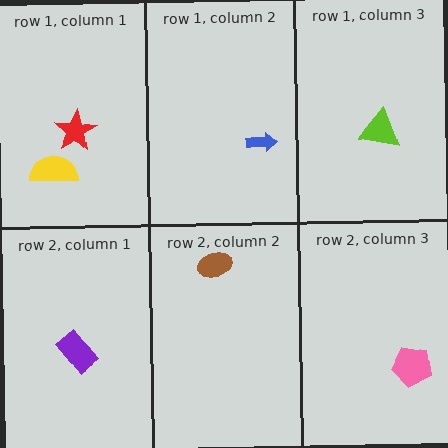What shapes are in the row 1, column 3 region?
The lime triangle.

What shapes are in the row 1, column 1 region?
The yellow semicircle, the red star.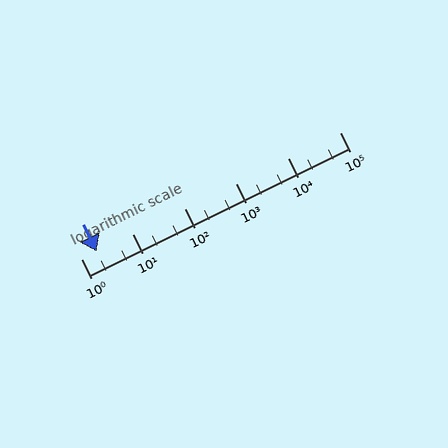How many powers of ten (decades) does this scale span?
The scale spans 5 decades, from 1 to 100000.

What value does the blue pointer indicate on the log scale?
The pointer indicates approximately 2.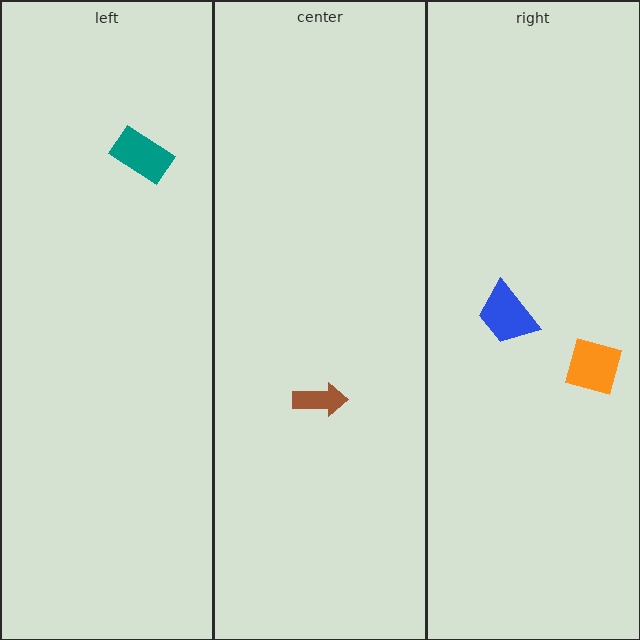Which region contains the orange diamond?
The right region.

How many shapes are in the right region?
2.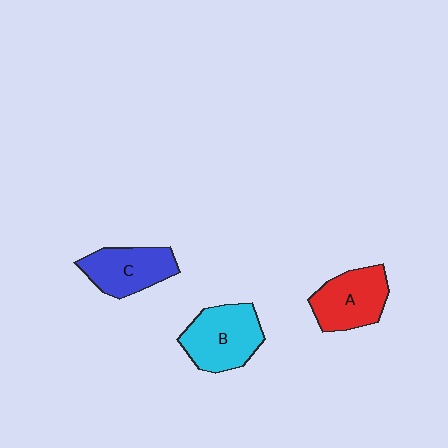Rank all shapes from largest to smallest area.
From largest to smallest: B (cyan), A (red), C (blue).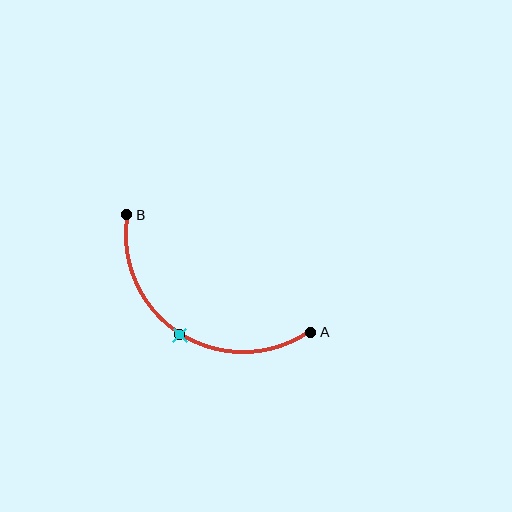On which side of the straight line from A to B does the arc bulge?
The arc bulges below the straight line connecting A and B.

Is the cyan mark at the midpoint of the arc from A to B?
Yes. The cyan mark lies on the arc at equal arc-length from both A and B — it is the arc midpoint.